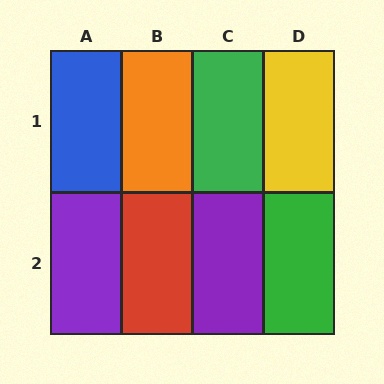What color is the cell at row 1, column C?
Green.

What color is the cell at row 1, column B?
Orange.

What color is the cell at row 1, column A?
Blue.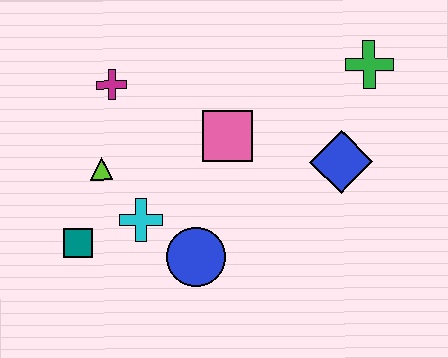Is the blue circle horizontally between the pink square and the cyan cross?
Yes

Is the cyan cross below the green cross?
Yes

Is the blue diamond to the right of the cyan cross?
Yes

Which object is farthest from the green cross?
The teal square is farthest from the green cross.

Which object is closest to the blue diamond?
The green cross is closest to the blue diamond.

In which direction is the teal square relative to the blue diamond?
The teal square is to the left of the blue diamond.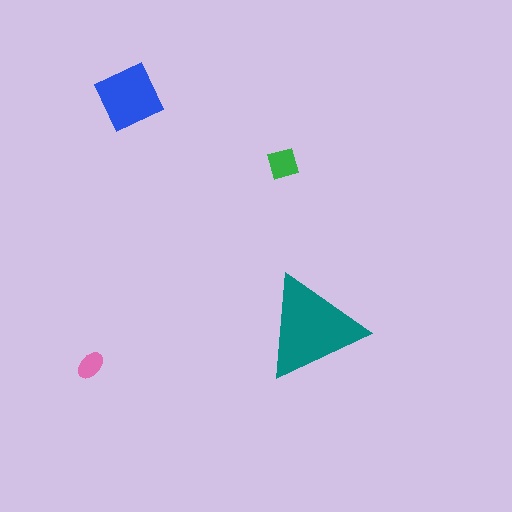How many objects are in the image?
There are 4 objects in the image.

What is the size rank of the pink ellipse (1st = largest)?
4th.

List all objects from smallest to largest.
The pink ellipse, the green square, the blue diamond, the teal triangle.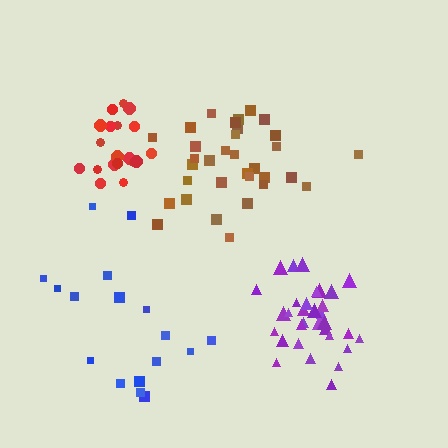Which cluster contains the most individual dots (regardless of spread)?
Purple (35).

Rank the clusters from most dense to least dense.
purple, red, brown, blue.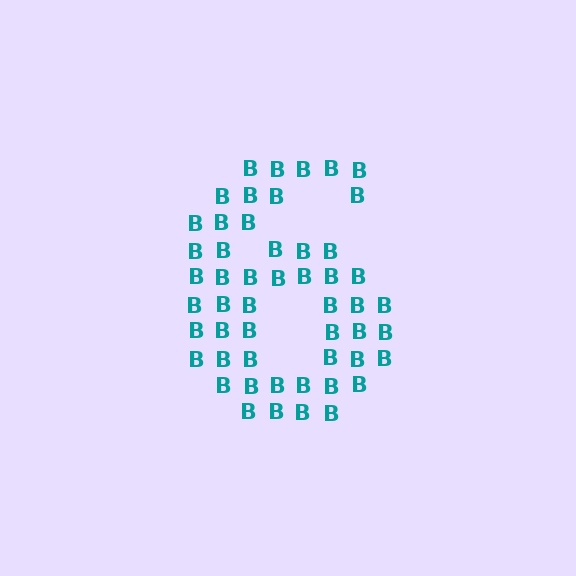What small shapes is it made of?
It is made of small letter B's.